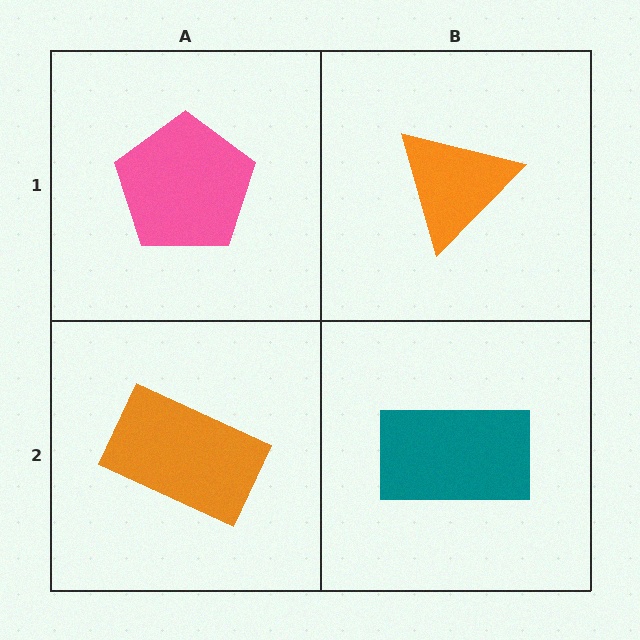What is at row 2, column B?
A teal rectangle.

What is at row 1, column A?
A pink pentagon.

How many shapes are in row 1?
2 shapes.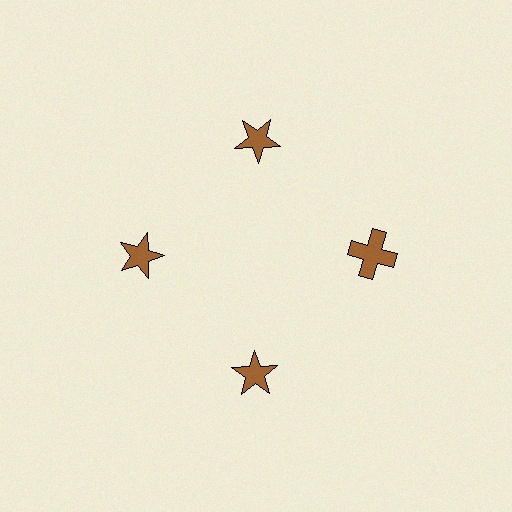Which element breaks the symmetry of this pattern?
The brown cross at roughly the 3 o'clock position breaks the symmetry. All other shapes are brown stars.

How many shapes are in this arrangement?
There are 4 shapes arranged in a ring pattern.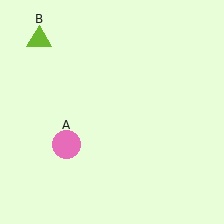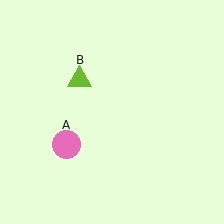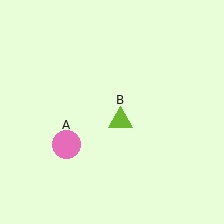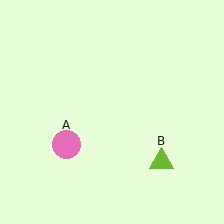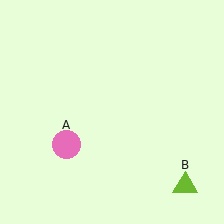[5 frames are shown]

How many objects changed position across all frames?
1 object changed position: lime triangle (object B).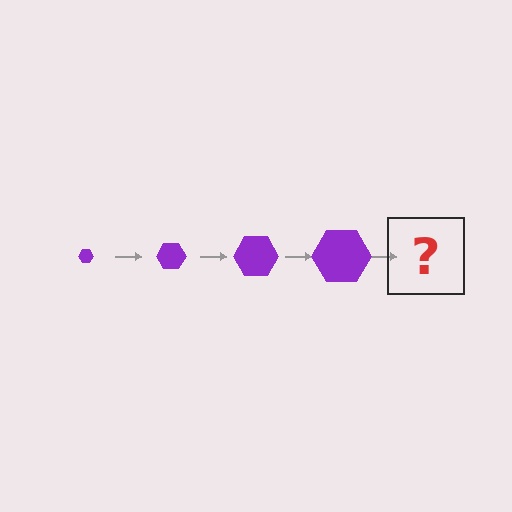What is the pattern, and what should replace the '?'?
The pattern is that the hexagon gets progressively larger each step. The '?' should be a purple hexagon, larger than the previous one.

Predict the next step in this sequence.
The next step is a purple hexagon, larger than the previous one.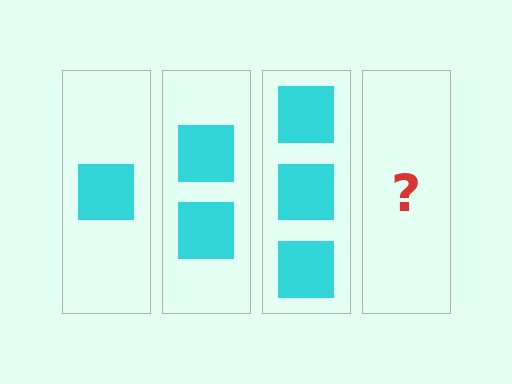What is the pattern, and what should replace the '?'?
The pattern is that each step adds one more square. The '?' should be 4 squares.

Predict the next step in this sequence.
The next step is 4 squares.